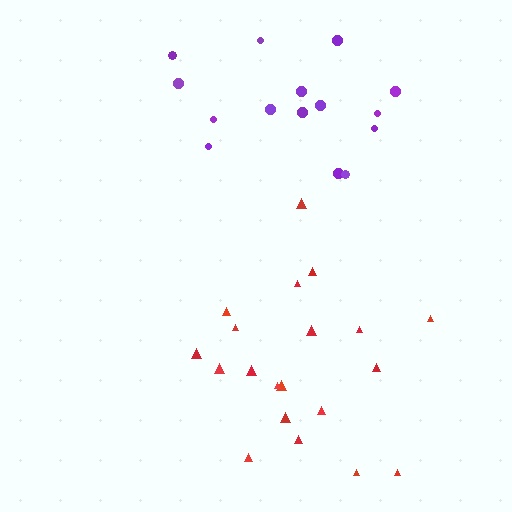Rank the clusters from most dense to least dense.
purple, red.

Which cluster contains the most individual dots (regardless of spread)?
Red (20).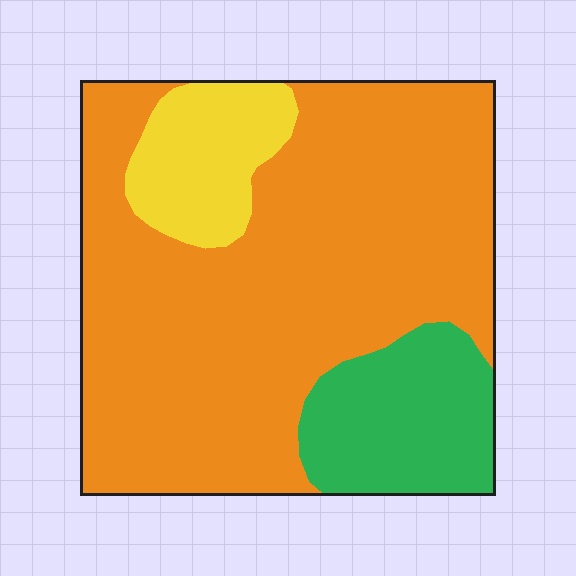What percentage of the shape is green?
Green takes up less than a quarter of the shape.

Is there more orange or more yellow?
Orange.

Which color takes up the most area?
Orange, at roughly 70%.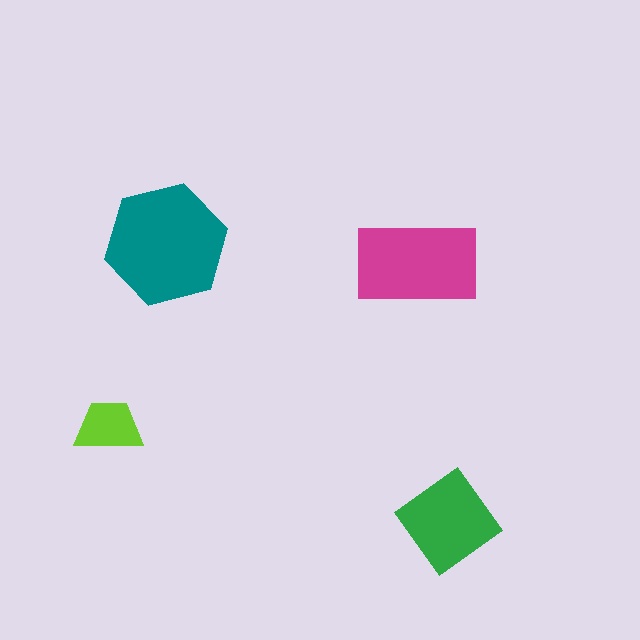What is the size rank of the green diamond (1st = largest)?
3rd.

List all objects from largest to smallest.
The teal hexagon, the magenta rectangle, the green diamond, the lime trapezoid.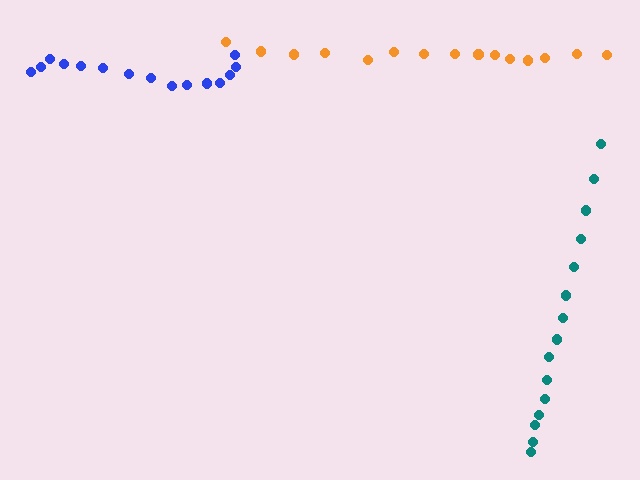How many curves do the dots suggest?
There are 3 distinct paths.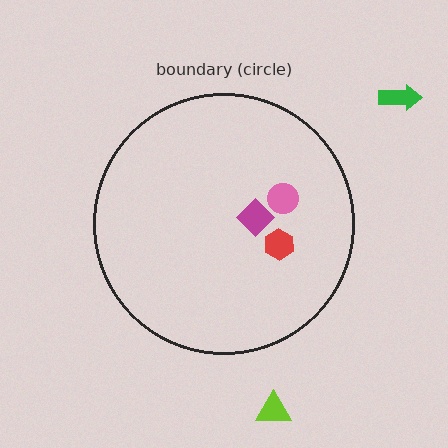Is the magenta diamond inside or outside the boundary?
Inside.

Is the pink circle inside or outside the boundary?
Inside.